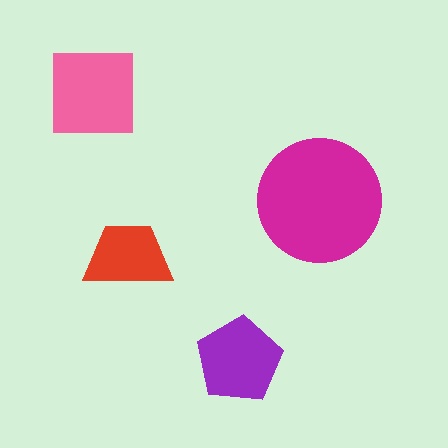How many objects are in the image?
There are 4 objects in the image.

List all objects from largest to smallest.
The magenta circle, the pink square, the purple pentagon, the red trapezoid.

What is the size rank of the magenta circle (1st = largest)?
1st.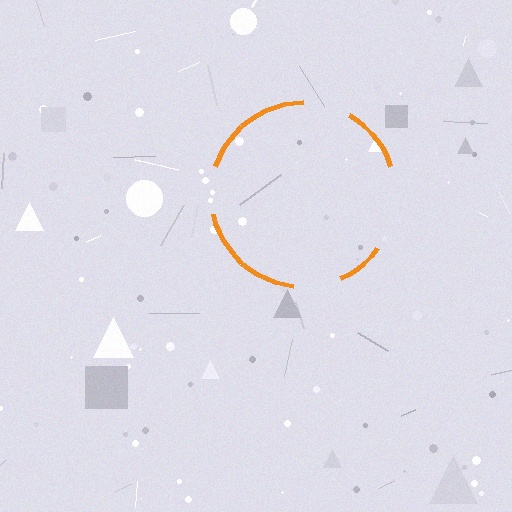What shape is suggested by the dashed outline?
The dashed outline suggests a circle.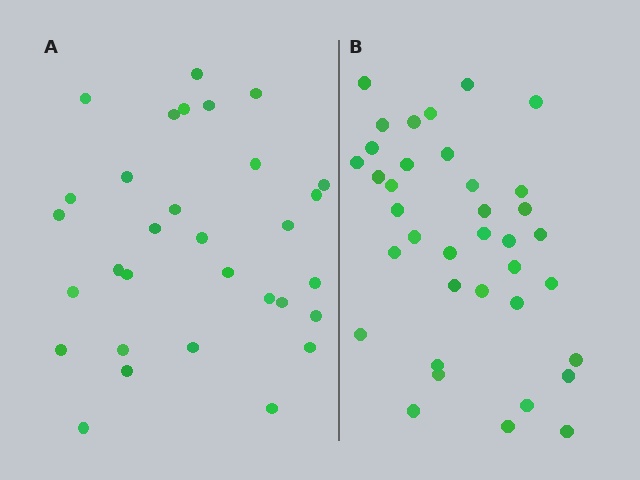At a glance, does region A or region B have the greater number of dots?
Region B (the right region) has more dots.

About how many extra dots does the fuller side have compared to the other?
Region B has about 6 more dots than region A.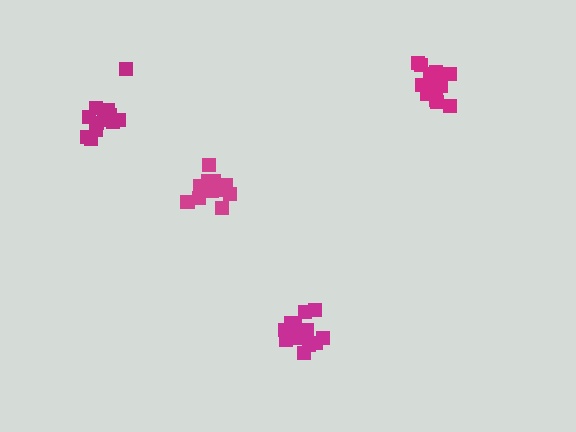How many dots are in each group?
Group 1: 14 dots, Group 2: 15 dots, Group 3: 14 dots, Group 4: 12 dots (55 total).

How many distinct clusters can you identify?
There are 4 distinct clusters.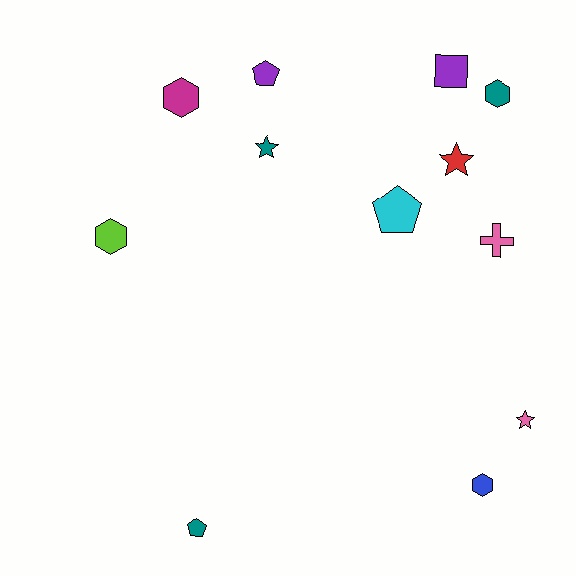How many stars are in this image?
There are 3 stars.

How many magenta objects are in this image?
There is 1 magenta object.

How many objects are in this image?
There are 12 objects.